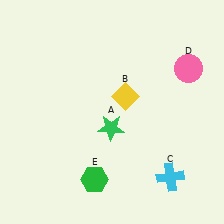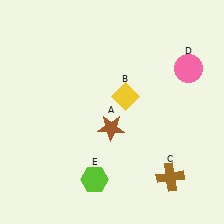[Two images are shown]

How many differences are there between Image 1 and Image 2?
There are 3 differences between the two images.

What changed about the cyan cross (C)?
In Image 1, C is cyan. In Image 2, it changed to brown.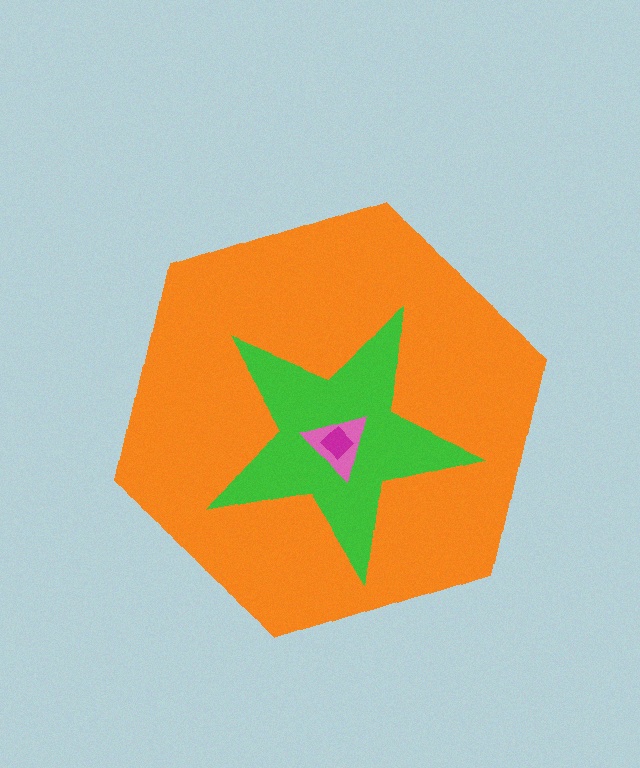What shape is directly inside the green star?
The pink triangle.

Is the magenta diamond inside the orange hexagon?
Yes.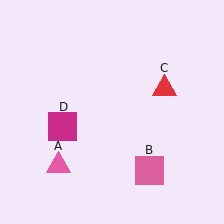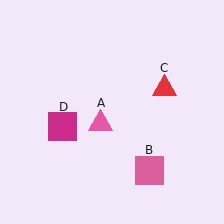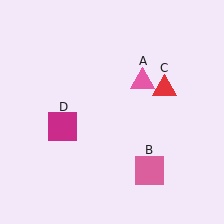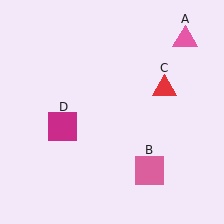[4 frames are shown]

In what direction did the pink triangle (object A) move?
The pink triangle (object A) moved up and to the right.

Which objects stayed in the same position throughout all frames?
Pink square (object B) and red triangle (object C) and magenta square (object D) remained stationary.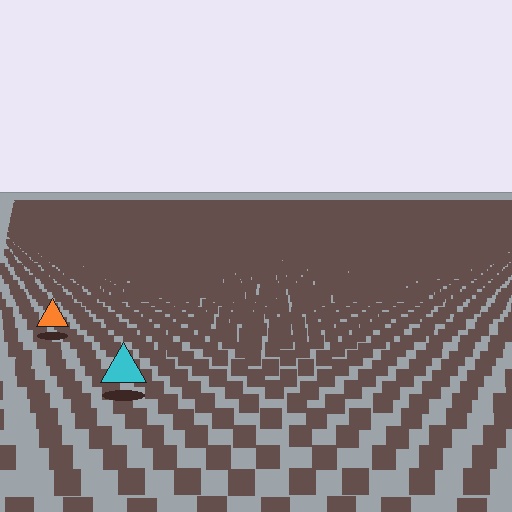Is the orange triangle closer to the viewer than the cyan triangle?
No. The cyan triangle is closer — you can tell from the texture gradient: the ground texture is coarser near it.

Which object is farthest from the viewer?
The orange triangle is farthest from the viewer. It appears smaller and the ground texture around it is denser.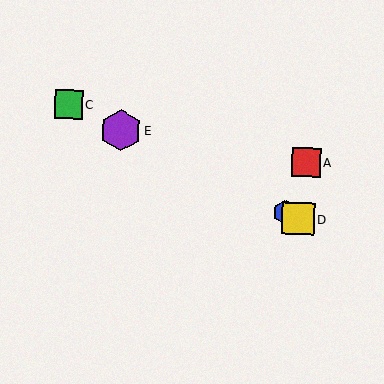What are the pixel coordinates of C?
Object C is at (68, 104).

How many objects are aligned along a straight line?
4 objects (B, C, D, E) are aligned along a straight line.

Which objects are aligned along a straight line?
Objects B, C, D, E are aligned along a straight line.